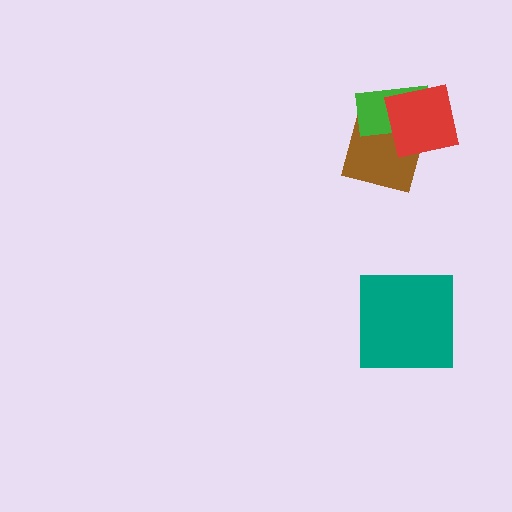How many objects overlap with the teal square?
0 objects overlap with the teal square.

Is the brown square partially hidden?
Yes, it is partially covered by another shape.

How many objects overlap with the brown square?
2 objects overlap with the brown square.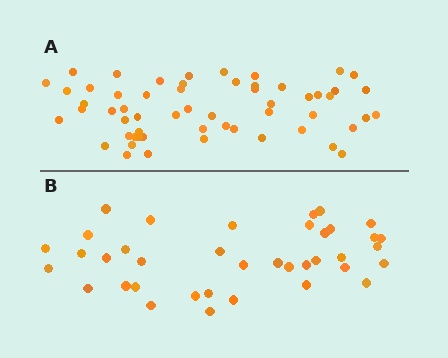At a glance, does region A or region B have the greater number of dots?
Region A (the top region) has more dots.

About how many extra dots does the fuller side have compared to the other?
Region A has approximately 20 more dots than region B.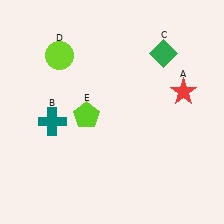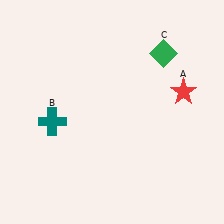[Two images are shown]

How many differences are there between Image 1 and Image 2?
There are 2 differences between the two images.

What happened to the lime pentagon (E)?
The lime pentagon (E) was removed in Image 2. It was in the bottom-left area of Image 1.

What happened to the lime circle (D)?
The lime circle (D) was removed in Image 2. It was in the top-left area of Image 1.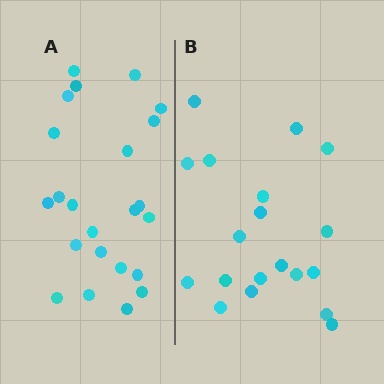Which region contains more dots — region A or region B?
Region A (the left region) has more dots.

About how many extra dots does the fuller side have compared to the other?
Region A has about 4 more dots than region B.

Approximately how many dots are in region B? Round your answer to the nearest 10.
About 20 dots. (The exact count is 19, which rounds to 20.)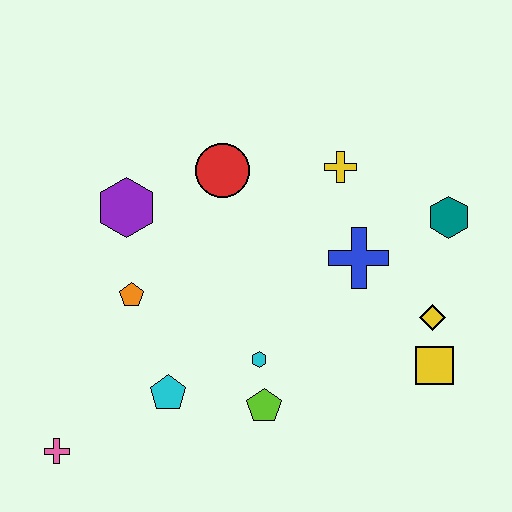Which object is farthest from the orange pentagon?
The teal hexagon is farthest from the orange pentagon.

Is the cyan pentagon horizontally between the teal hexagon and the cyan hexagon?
No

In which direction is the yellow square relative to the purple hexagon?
The yellow square is to the right of the purple hexagon.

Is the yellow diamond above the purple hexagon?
No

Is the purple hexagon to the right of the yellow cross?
No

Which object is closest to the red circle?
The purple hexagon is closest to the red circle.